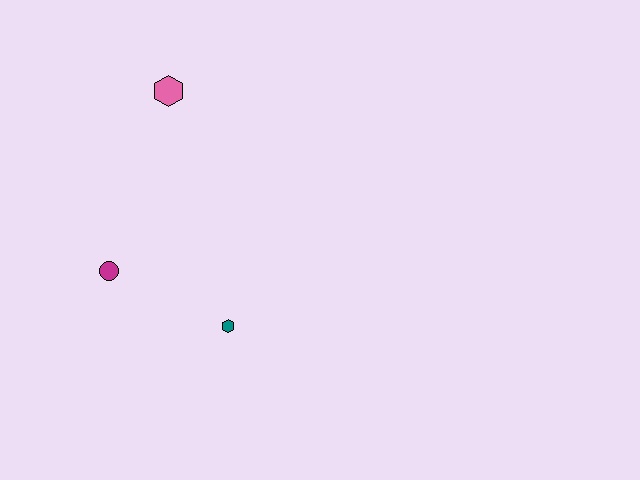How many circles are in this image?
There is 1 circle.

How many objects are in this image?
There are 3 objects.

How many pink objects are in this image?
There is 1 pink object.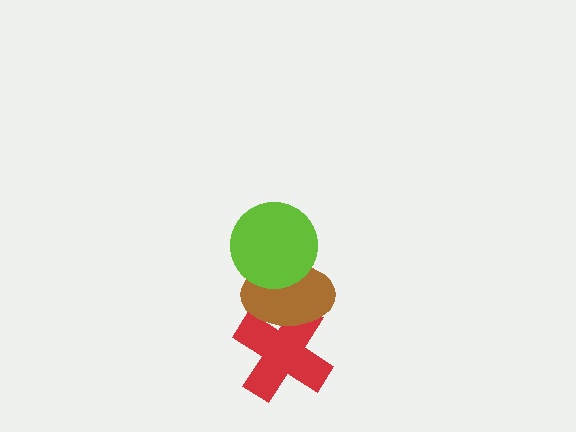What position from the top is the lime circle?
The lime circle is 1st from the top.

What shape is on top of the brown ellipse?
The lime circle is on top of the brown ellipse.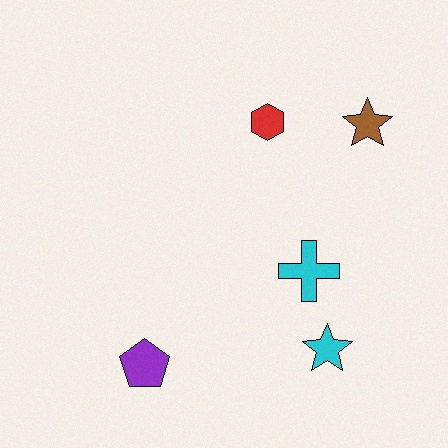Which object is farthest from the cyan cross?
The purple pentagon is farthest from the cyan cross.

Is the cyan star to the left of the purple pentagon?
No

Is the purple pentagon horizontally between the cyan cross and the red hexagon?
No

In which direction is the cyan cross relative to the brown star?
The cyan cross is below the brown star.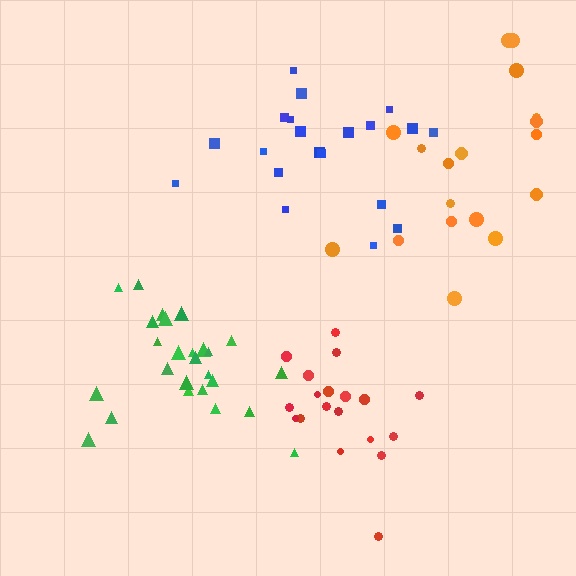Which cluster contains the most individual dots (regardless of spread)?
Green (26).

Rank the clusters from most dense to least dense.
green, red, orange, blue.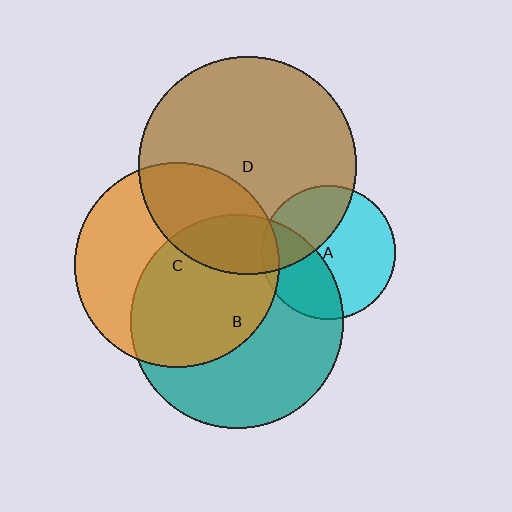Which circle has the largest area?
Circle D (brown).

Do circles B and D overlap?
Yes.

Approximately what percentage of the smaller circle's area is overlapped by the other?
Approximately 15%.